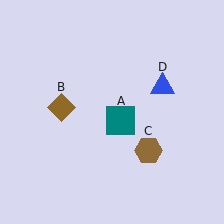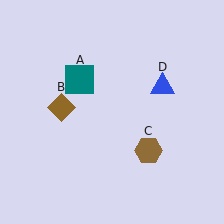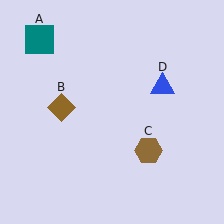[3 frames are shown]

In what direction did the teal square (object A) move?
The teal square (object A) moved up and to the left.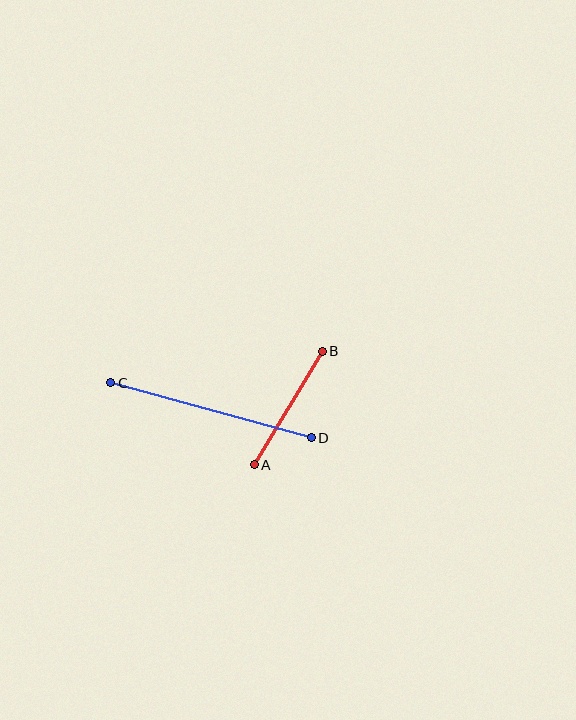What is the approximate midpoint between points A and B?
The midpoint is at approximately (288, 408) pixels.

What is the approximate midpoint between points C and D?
The midpoint is at approximately (211, 410) pixels.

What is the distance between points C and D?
The distance is approximately 208 pixels.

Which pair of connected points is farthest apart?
Points C and D are farthest apart.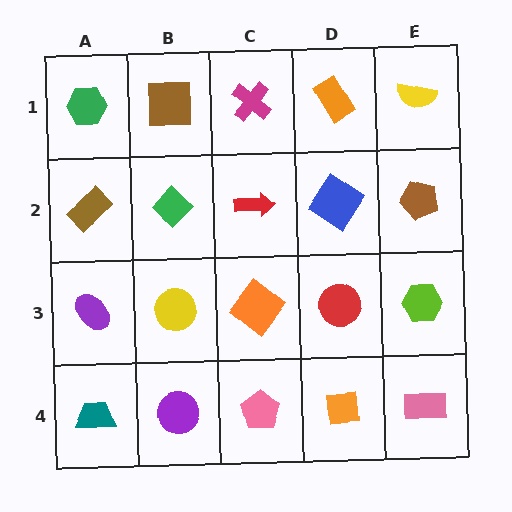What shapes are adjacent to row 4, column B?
A yellow circle (row 3, column B), a teal trapezoid (row 4, column A), a pink pentagon (row 4, column C).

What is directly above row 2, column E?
A yellow semicircle.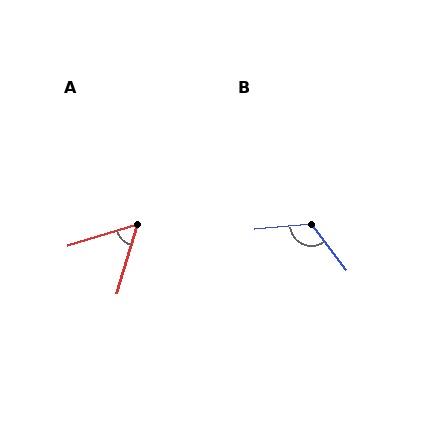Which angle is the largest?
B, at approximately 122 degrees.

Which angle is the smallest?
A, at approximately 56 degrees.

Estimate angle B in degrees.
Approximately 122 degrees.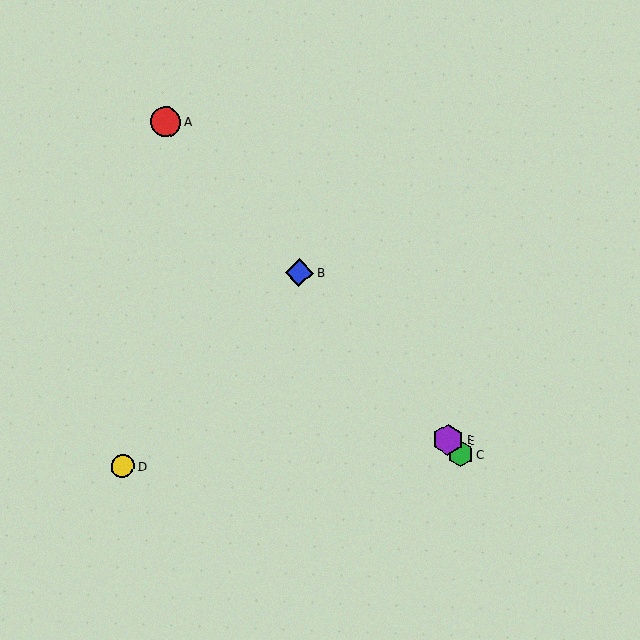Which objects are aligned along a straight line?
Objects A, B, C, E are aligned along a straight line.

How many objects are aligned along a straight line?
4 objects (A, B, C, E) are aligned along a straight line.